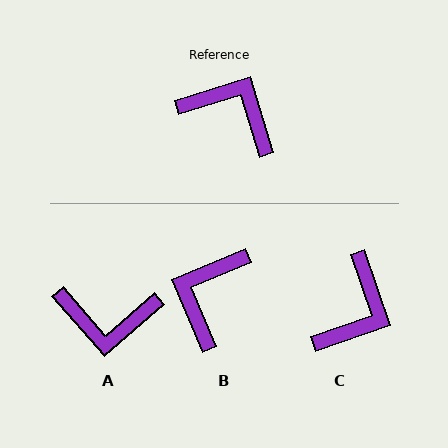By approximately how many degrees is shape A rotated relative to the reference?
Approximately 156 degrees clockwise.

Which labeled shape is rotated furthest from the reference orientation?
A, about 156 degrees away.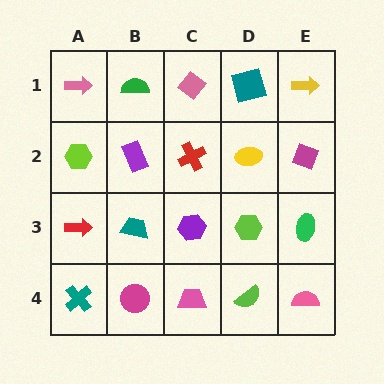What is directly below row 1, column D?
A yellow ellipse.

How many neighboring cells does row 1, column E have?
2.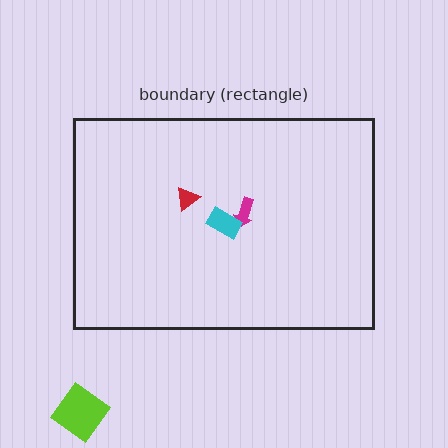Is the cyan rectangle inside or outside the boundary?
Inside.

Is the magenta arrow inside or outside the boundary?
Inside.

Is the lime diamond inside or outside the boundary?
Outside.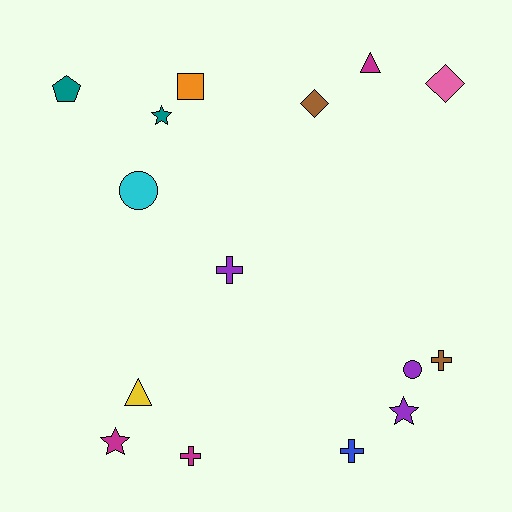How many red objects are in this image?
There are no red objects.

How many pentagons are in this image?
There is 1 pentagon.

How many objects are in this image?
There are 15 objects.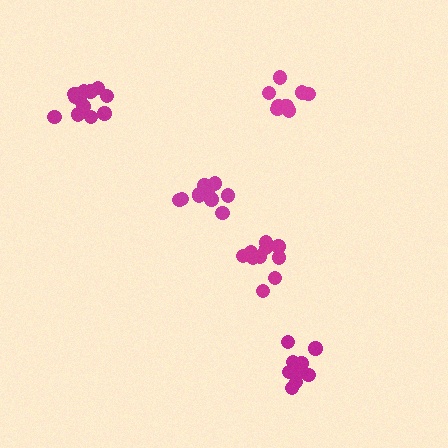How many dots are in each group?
Group 1: 10 dots, Group 2: 13 dots, Group 3: 12 dots, Group 4: 10 dots, Group 5: 9 dots (54 total).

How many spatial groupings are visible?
There are 5 spatial groupings.